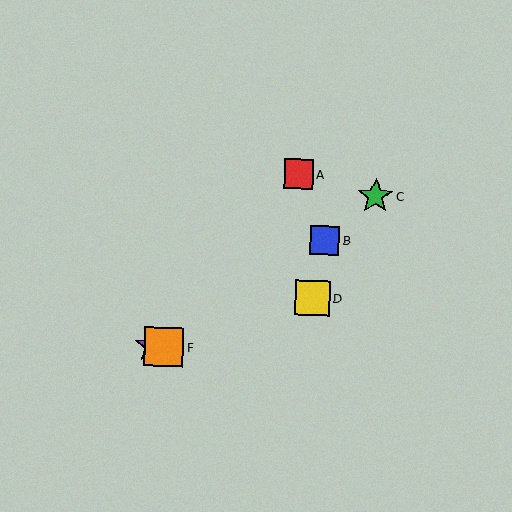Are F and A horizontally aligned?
No, F is at y≈347 and A is at y≈174.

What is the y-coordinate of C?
Object C is at y≈196.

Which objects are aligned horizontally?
Objects E, F are aligned horizontally.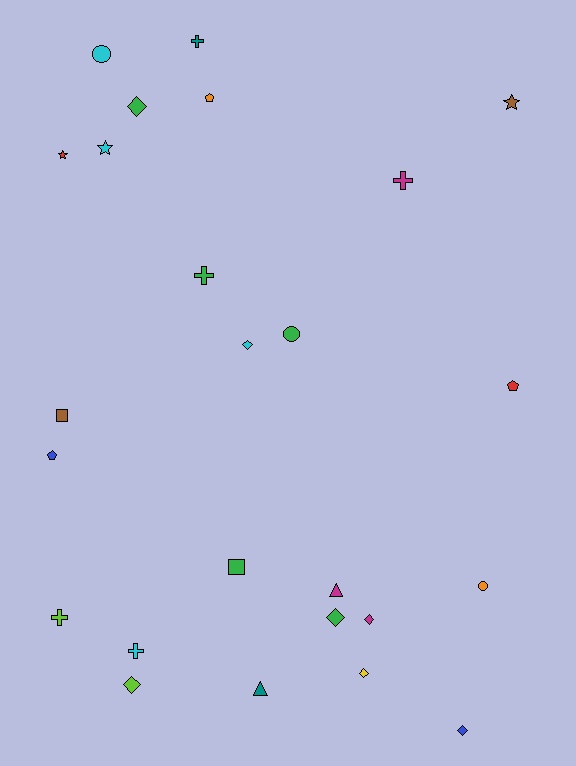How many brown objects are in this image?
There are 2 brown objects.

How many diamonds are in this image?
There are 7 diamonds.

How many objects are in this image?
There are 25 objects.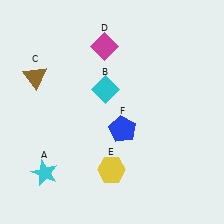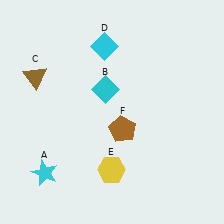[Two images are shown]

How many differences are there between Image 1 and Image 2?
There are 2 differences between the two images.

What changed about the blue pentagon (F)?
In Image 1, F is blue. In Image 2, it changed to brown.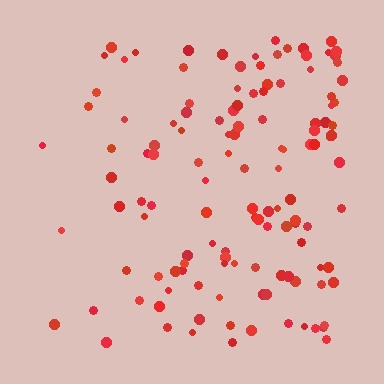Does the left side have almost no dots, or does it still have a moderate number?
Still a moderate number, just noticeably fewer than the right.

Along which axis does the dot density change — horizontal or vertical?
Horizontal.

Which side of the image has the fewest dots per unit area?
The left.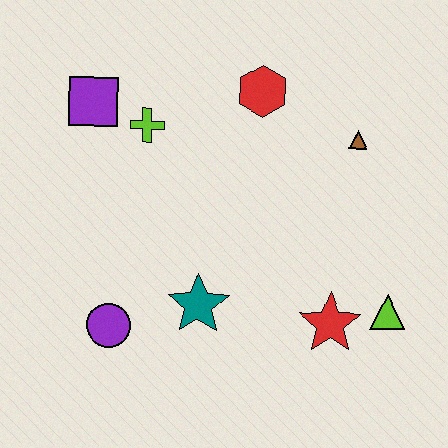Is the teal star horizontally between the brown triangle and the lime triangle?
No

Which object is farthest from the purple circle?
The brown triangle is farthest from the purple circle.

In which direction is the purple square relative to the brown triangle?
The purple square is to the left of the brown triangle.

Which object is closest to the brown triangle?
The red hexagon is closest to the brown triangle.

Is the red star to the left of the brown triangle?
Yes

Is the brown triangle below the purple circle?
No